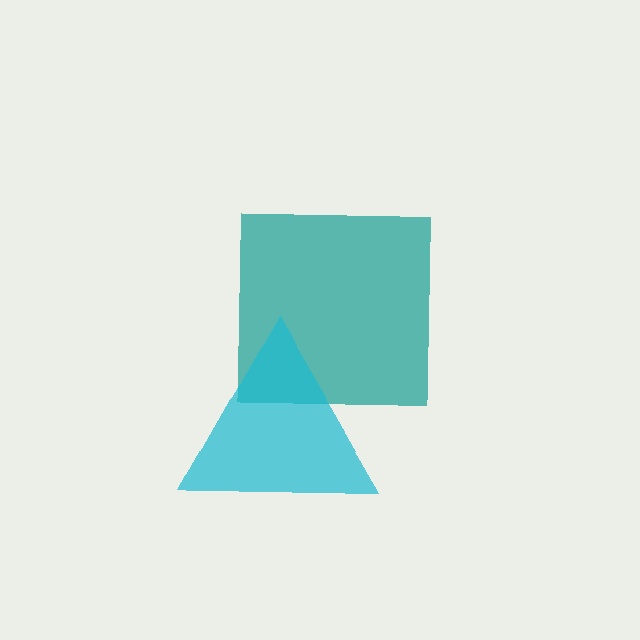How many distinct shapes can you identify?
There are 2 distinct shapes: a teal square, a cyan triangle.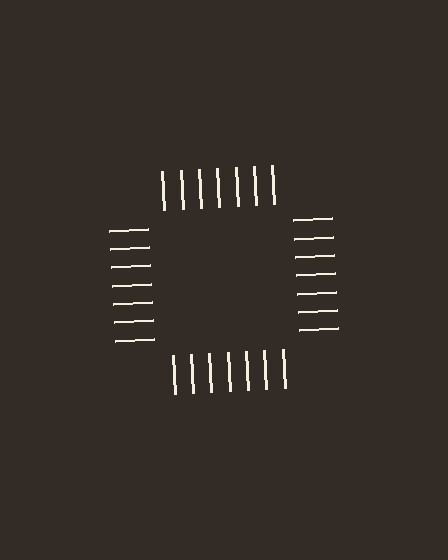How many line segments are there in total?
28 — 7 along each of the 4 edges.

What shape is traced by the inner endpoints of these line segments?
An illusory square — the line segments terminate on its edges but no continuous stroke is drawn.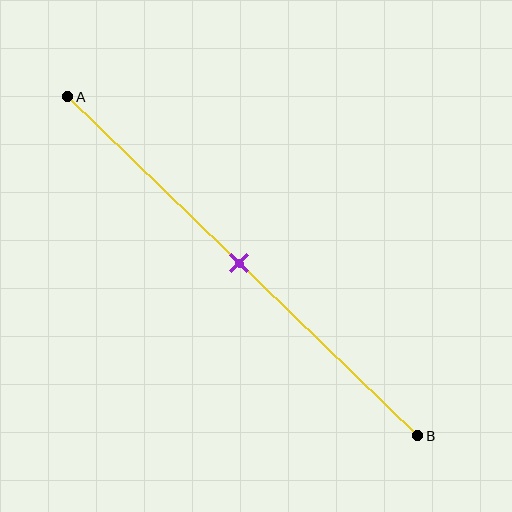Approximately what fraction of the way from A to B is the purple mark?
The purple mark is approximately 50% of the way from A to B.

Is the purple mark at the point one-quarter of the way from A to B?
No, the mark is at about 50% from A, not at the 25% one-quarter point.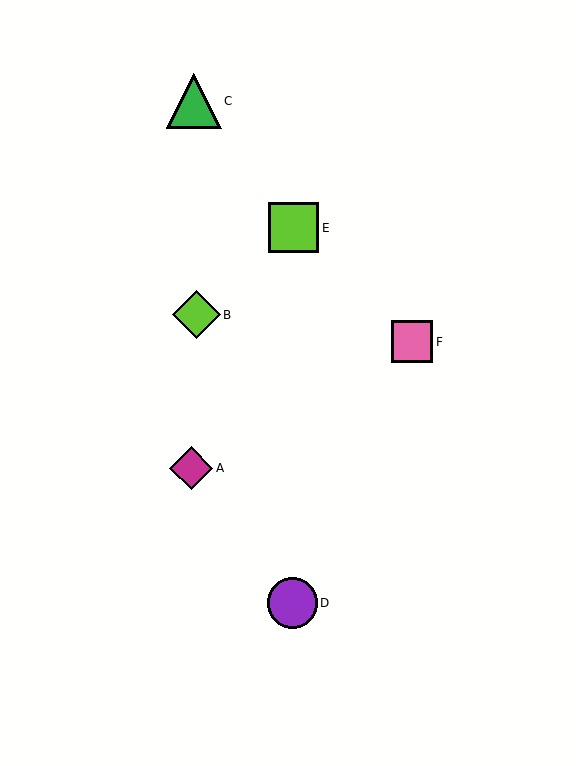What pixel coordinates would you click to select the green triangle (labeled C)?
Click at (194, 101) to select the green triangle C.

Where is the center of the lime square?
The center of the lime square is at (294, 228).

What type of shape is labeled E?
Shape E is a lime square.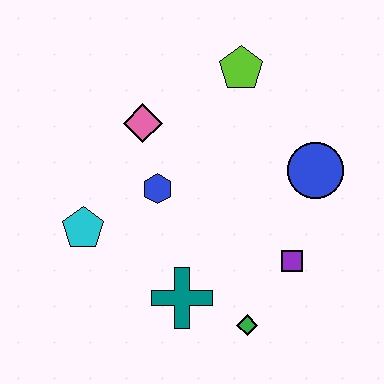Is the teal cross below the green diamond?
No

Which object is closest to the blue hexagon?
The pink diamond is closest to the blue hexagon.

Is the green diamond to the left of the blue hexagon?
No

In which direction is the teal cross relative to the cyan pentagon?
The teal cross is to the right of the cyan pentagon.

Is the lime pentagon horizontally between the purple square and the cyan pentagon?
Yes